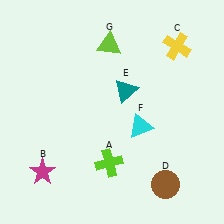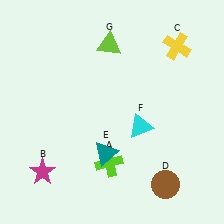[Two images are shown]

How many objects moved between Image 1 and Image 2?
1 object moved between the two images.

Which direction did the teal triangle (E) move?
The teal triangle (E) moved down.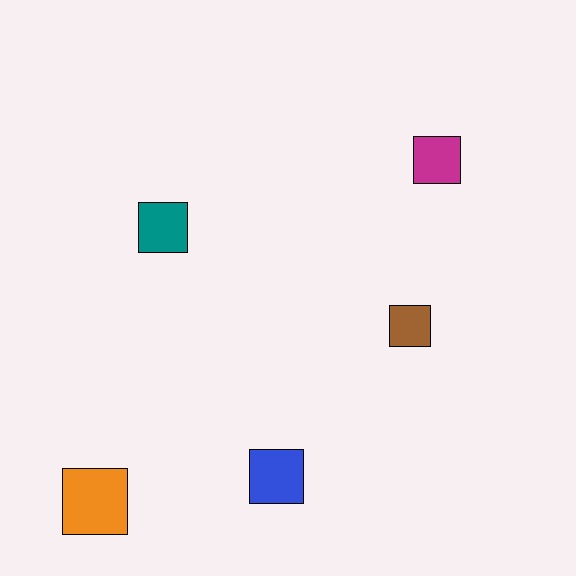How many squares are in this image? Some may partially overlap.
There are 5 squares.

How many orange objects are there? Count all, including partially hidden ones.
There is 1 orange object.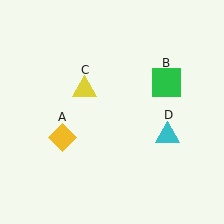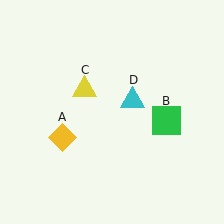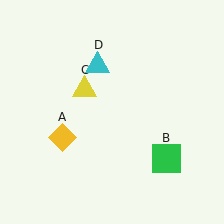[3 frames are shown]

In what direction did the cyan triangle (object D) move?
The cyan triangle (object D) moved up and to the left.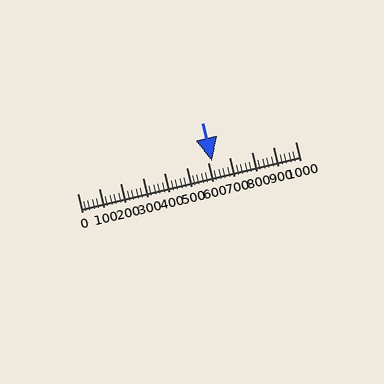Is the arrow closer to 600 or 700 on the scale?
The arrow is closer to 600.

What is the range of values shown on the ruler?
The ruler shows values from 0 to 1000.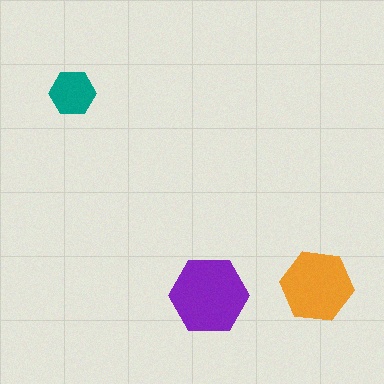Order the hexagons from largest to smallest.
the purple one, the orange one, the teal one.